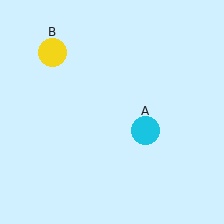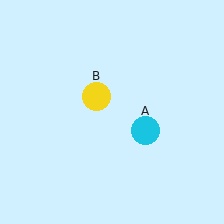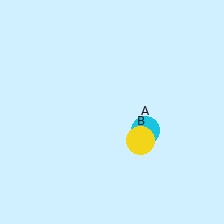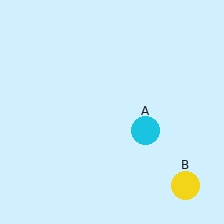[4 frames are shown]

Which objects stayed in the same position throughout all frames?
Cyan circle (object A) remained stationary.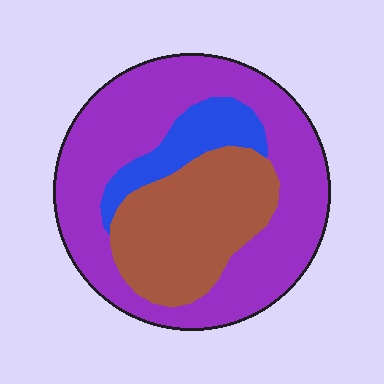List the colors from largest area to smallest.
From largest to smallest: purple, brown, blue.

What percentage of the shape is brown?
Brown covers 30% of the shape.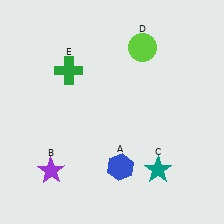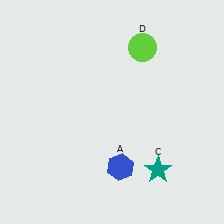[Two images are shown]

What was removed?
The green cross (E), the purple star (B) were removed in Image 2.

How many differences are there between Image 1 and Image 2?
There are 2 differences between the two images.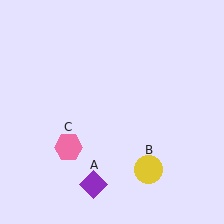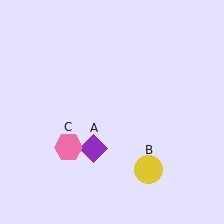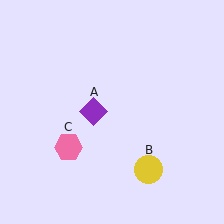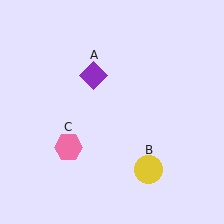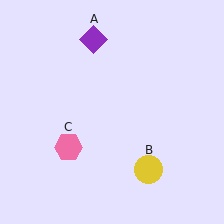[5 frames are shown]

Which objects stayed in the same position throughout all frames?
Yellow circle (object B) and pink hexagon (object C) remained stationary.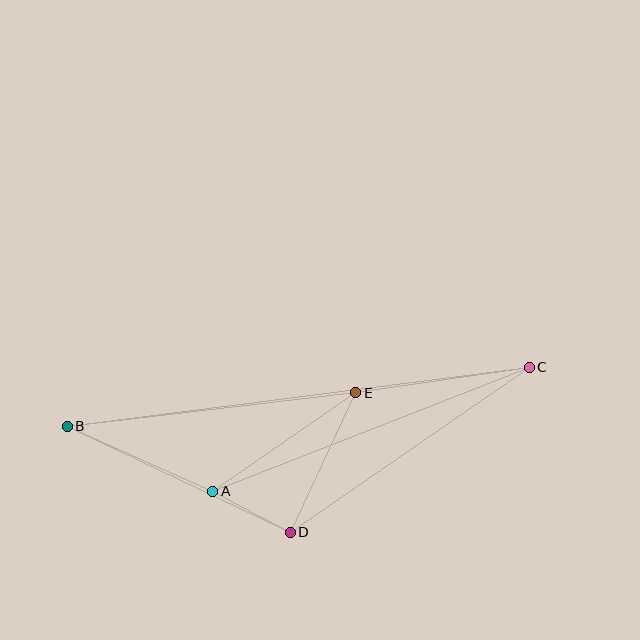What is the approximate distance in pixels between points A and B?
The distance between A and B is approximately 159 pixels.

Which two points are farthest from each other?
Points B and C are farthest from each other.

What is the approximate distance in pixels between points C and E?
The distance between C and E is approximately 175 pixels.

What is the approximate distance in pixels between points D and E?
The distance between D and E is approximately 154 pixels.